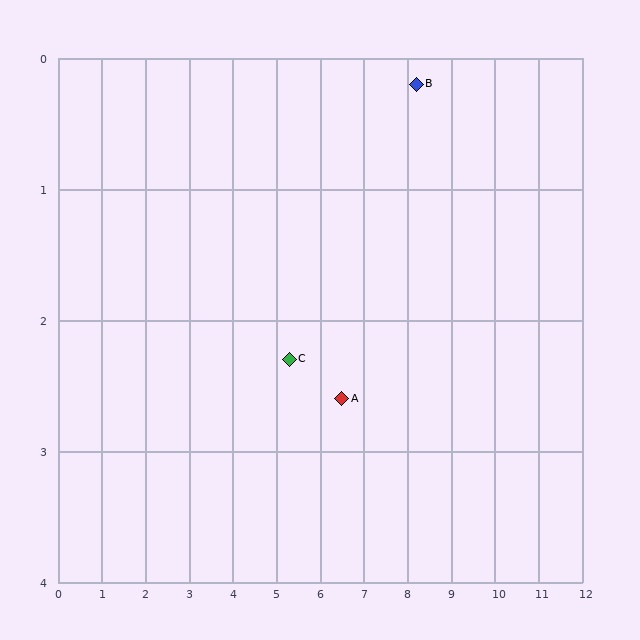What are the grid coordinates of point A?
Point A is at approximately (6.5, 2.6).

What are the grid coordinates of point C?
Point C is at approximately (5.3, 2.3).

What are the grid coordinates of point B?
Point B is at approximately (8.2, 0.2).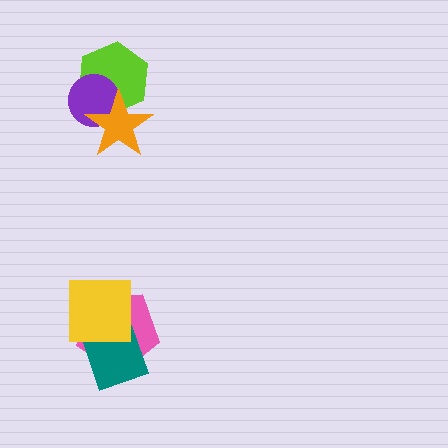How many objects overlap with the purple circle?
2 objects overlap with the purple circle.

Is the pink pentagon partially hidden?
Yes, it is partially covered by another shape.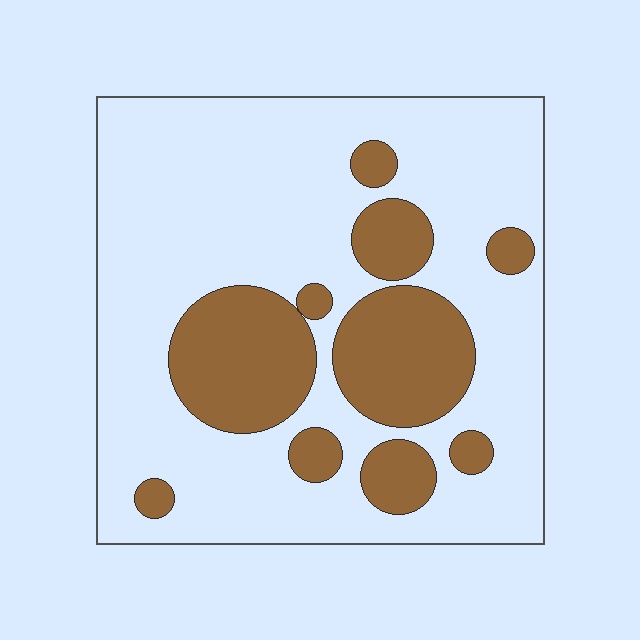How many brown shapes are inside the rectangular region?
10.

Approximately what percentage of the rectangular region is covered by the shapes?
Approximately 25%.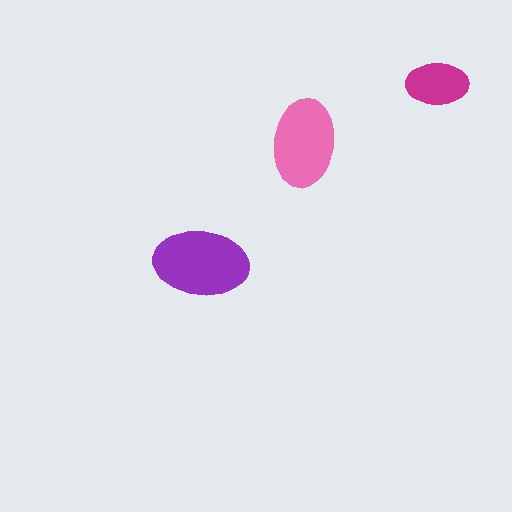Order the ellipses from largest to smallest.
the purple one, the pink one, the magenta one.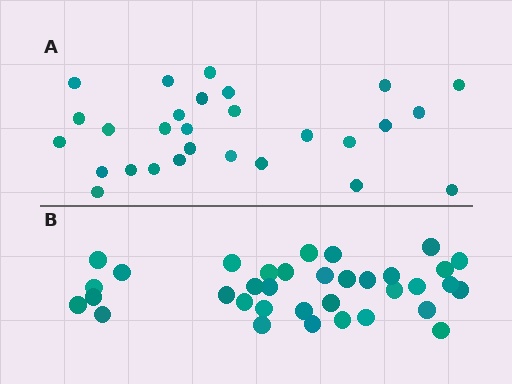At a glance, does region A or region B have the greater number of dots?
Region B (the bottom region) has more dots.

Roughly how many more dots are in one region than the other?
Region B has roughly 8 or so more dots than region A.